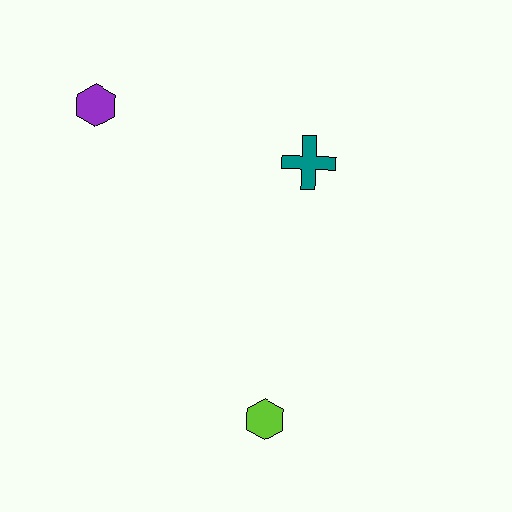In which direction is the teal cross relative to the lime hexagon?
The teal cross is above the lime hexagon.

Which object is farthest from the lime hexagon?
The purple hexagon is farthest from the lime hexagon.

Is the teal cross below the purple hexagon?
Yes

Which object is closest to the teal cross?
The purple hexagon is closest to the teal cross.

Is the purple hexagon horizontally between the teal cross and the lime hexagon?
No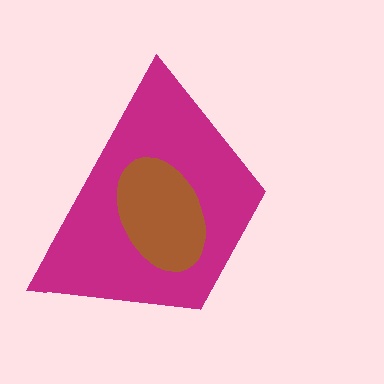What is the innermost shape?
The brown ellipse.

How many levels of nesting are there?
2.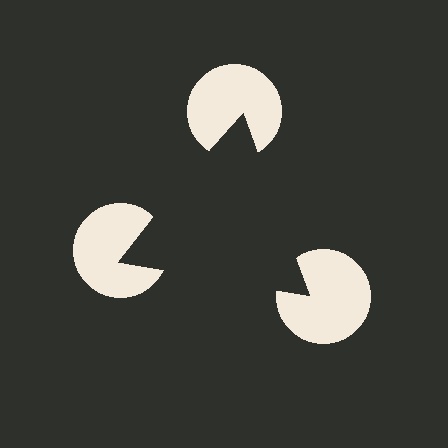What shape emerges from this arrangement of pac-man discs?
An illusory triangle — its edges are inferred from the aligned wedge cuts in the pac-man discs, not physically drawn.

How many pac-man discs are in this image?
There are 3 — one at each vertex of the illusory triangle.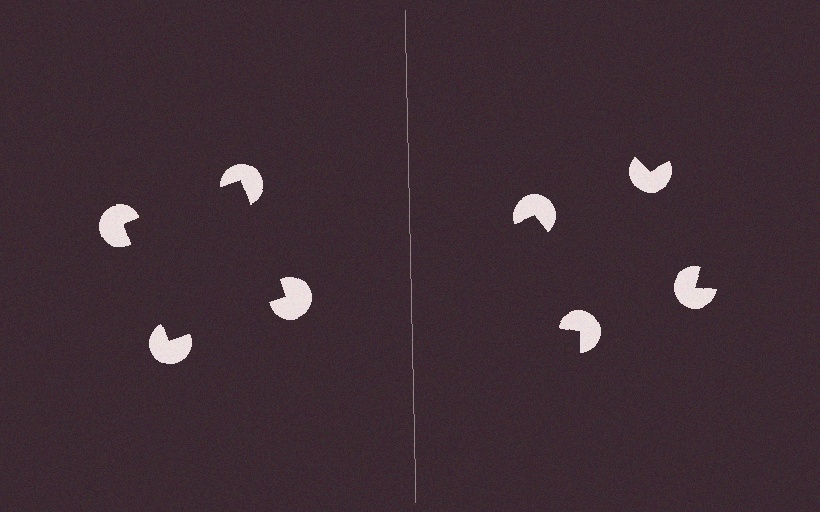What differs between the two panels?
The pac-man discs are positioned identically on both sides; only the wedge orientations differ. On the left they align to a square; on the right they are misaligned.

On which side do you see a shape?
An illusory square appears on the left side. On the right side the wedge cuts are rotated, so no coherent shape forms.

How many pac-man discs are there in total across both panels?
8 — 4 on each side.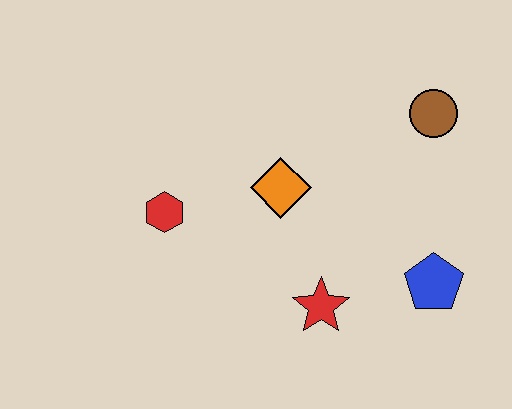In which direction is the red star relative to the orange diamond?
The red star is below the orange diamond.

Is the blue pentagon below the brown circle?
Yes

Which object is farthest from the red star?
The brown circle is farthest from the red star.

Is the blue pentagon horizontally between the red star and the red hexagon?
No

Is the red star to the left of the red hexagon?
No